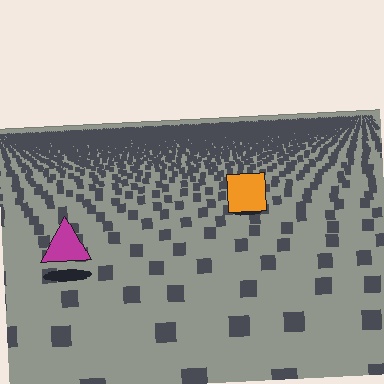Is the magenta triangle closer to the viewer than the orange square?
Yes. The magenta triangle is closer — you can tell from the texture gradient: the ground texture is coarser near it.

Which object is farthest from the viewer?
The orange square is farthest from the viewer. It appears smaller and the ground texture around it is denser.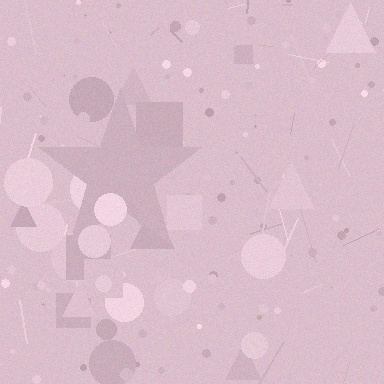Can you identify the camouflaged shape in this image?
The camouflaged shape is a star.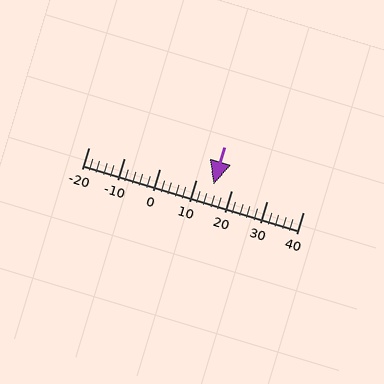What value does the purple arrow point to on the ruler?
The purple arrow points to approximately 15.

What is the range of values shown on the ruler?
The ruler shows values from -20 to 40.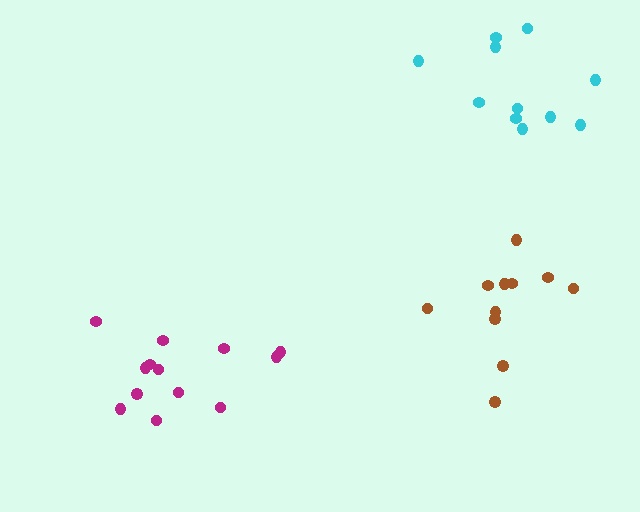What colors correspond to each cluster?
The clusters are colored: cyan, magenta, brown.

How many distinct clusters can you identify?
There are 3 distinct clusters.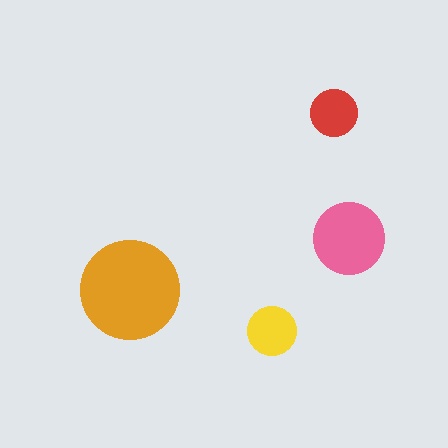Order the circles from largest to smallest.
the orange one, the pink one, the yellow one, the red one.